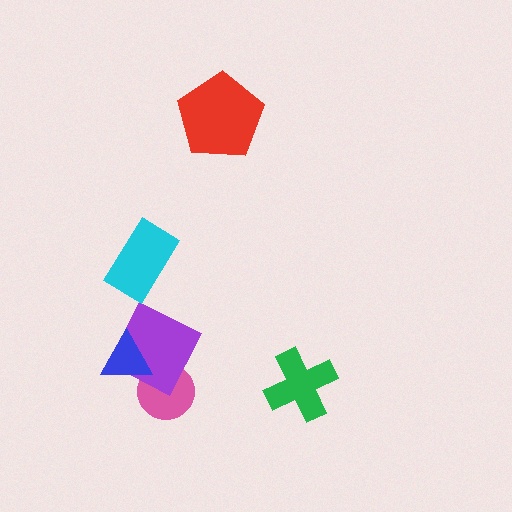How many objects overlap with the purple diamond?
2 objects overlap with the purple diamond.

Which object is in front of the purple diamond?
The blue triangle is in front of the purple diamond.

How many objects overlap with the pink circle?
2 objects overlap with the pink circle.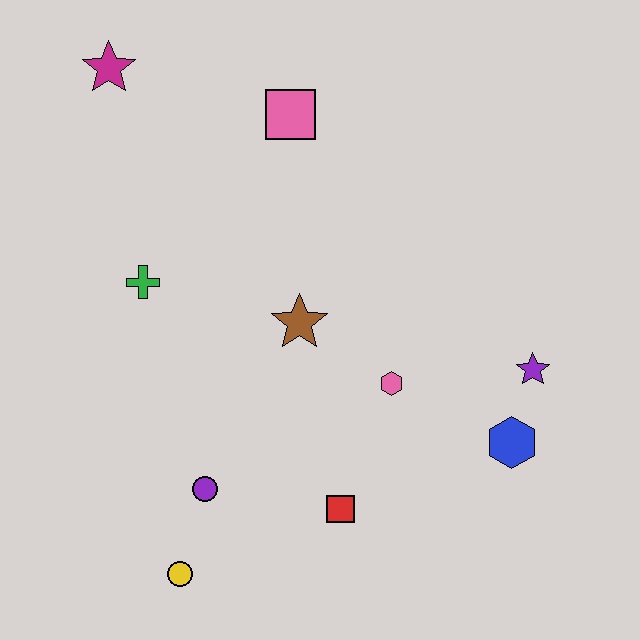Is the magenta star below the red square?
No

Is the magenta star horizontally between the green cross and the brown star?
No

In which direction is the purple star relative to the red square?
The purple star is to the right of the red square.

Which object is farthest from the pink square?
The yellow circle is farthest from the pink square.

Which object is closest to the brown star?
The pink hexagon is closest to the brown star.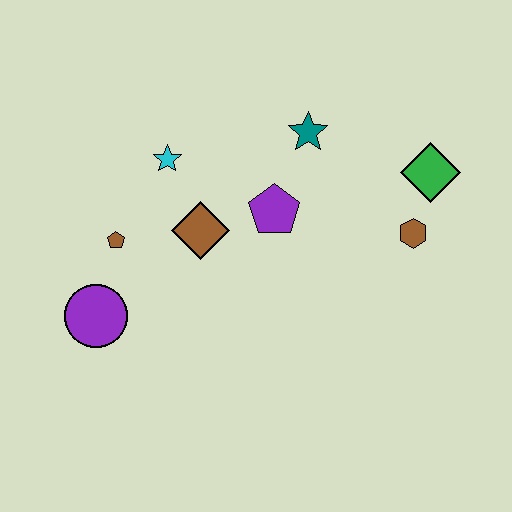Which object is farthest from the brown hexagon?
The purple circle is farthest from the brown hexagon.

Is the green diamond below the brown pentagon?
No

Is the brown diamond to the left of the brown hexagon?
Yes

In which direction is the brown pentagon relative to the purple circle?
The brown pentagon is above the purple circle.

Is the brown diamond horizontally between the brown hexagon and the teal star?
No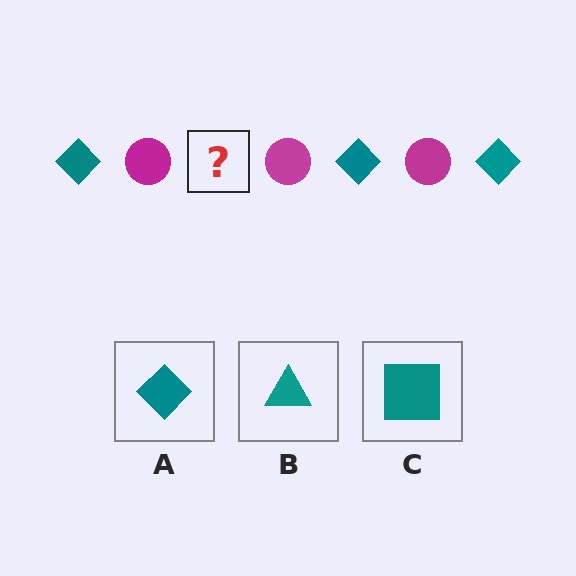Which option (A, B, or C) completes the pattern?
A.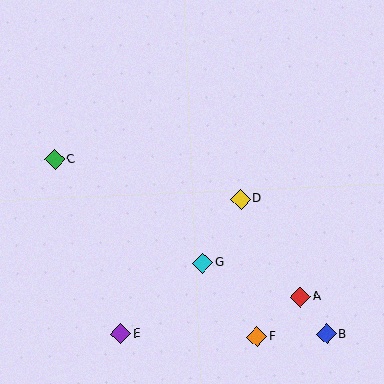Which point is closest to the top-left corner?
Point C is closest to the top-left corner.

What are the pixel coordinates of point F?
Point F is at (257, 336).